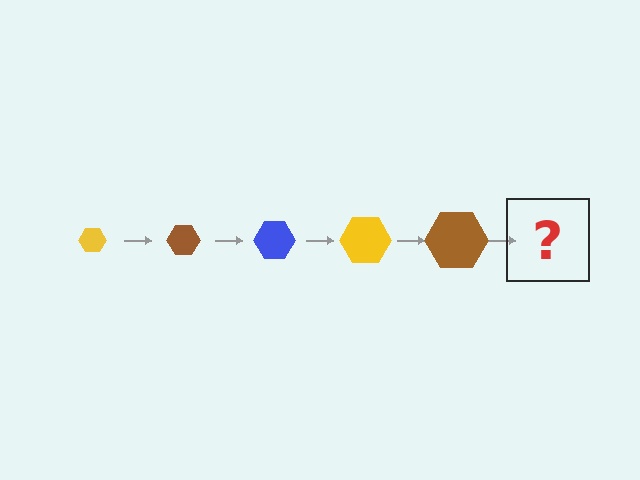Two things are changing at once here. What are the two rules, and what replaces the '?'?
The two rules are that the hexagon grows larger each step and the color cycles through yellow, brown, and blue. The '?' should be a blue hexagon, larger than the previous one.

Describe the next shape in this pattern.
It should be a blue hexagon, larger than the previous one.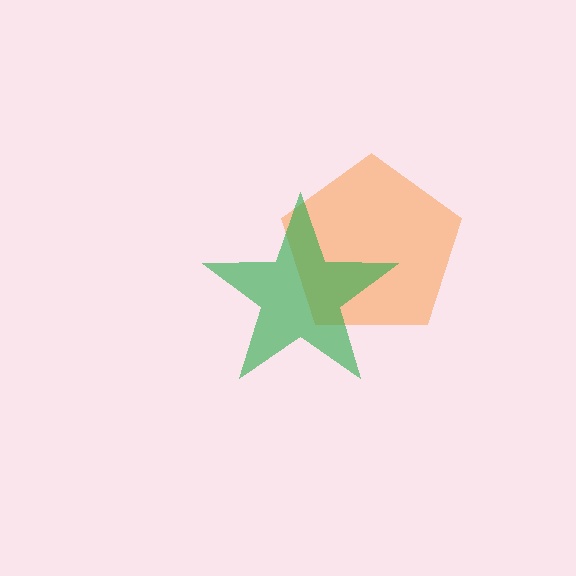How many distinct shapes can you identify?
There are 2 distinct shapes: an orange pentagon, a green star.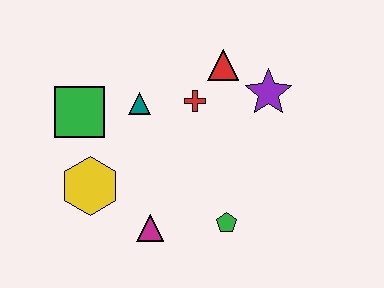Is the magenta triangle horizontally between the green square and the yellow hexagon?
No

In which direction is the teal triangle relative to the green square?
The teal triangle is to the right of the green square.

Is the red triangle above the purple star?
Yes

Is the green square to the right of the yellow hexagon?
No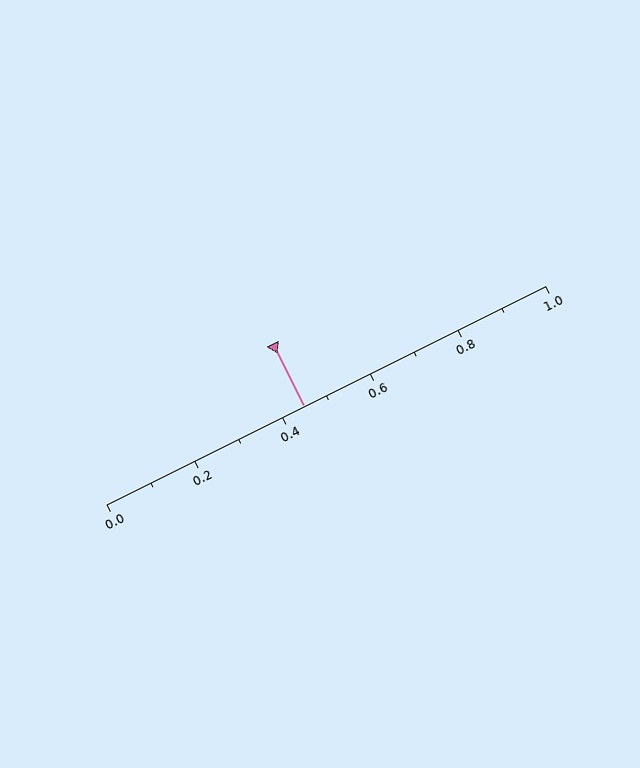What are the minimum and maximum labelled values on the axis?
The axis runs from 0.0 to 1.0.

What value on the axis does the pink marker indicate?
The marker indicates approximately 0.45.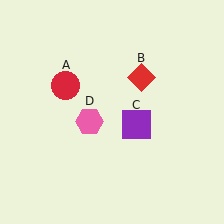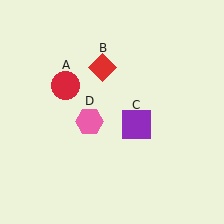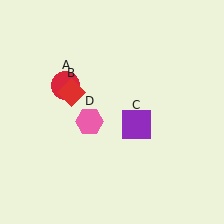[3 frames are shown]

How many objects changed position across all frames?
1 object changed position: red diamond (object B).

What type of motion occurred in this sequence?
The red diamond (object B) rotated counterclockwise around the center of the scene.